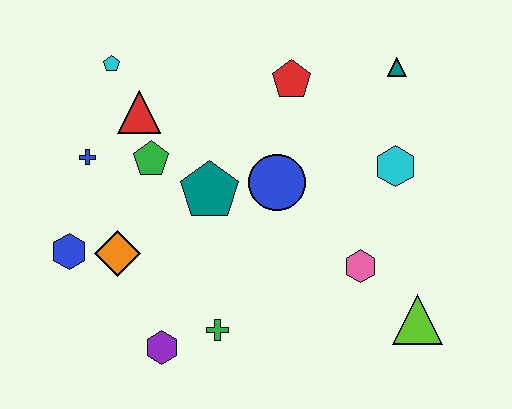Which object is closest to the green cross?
The purple hexagon is closest to the green cross.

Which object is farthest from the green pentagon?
The lime triangle is farthest from the green pentagon.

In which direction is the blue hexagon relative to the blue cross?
The blue hexagon is below the blue cross.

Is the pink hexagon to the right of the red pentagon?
Yes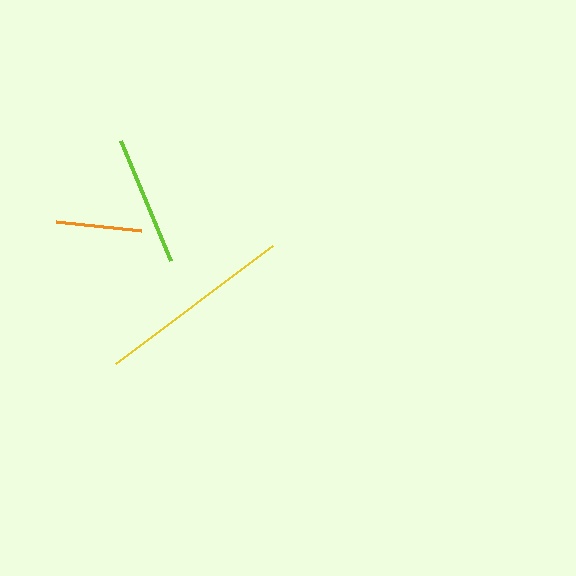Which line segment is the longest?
The yellow line is the longest at approximately 196 pixels.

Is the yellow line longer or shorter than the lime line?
The yellow line is longer than the lime line.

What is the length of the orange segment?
The orange segment is approximately 85 pixels long.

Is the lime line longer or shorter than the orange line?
The lime line is longer than the orange line.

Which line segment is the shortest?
The orange line is the shortest at approximately 85 pixels.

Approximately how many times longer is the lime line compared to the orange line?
The lime line is approximately 1.5 times the length of the orange line.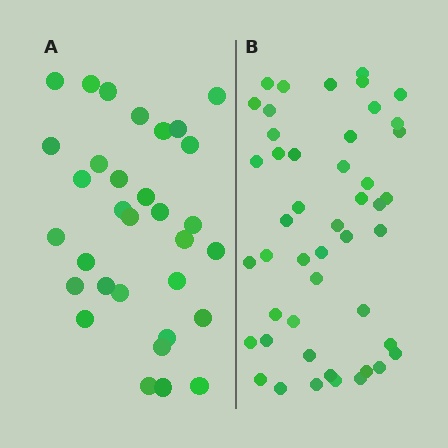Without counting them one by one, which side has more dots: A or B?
Region B (the right region) has more dots.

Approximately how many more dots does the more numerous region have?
Region B has approximately 15 more dots than region A.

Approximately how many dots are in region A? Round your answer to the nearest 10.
About 30 dots. (The exact count is 32, which rounds to 30.)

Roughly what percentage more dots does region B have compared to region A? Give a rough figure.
About 45% more.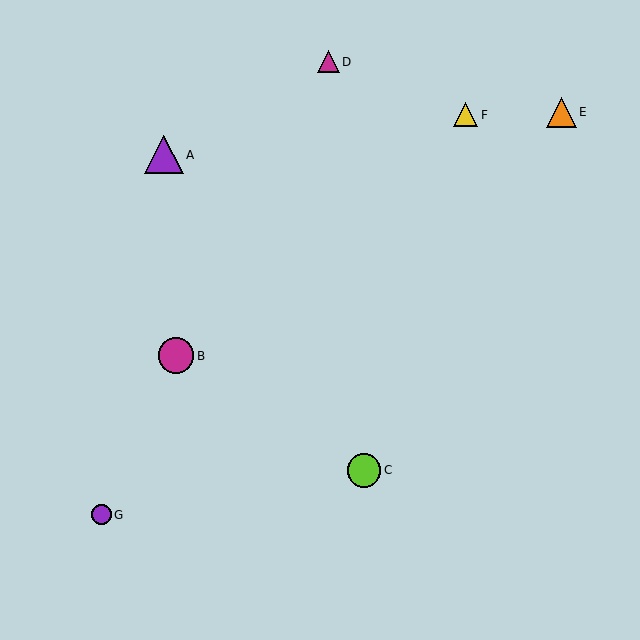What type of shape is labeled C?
Shape C is a lime circle.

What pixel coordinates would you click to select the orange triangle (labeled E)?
Click at (561, 112) to select the orange triangle E.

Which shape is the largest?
The purple triangle (labeled A) is the largest.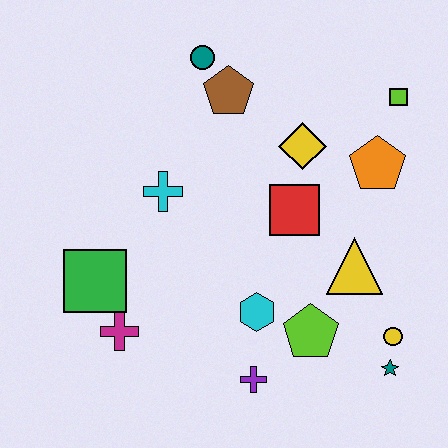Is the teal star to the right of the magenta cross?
Yes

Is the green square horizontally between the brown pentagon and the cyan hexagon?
No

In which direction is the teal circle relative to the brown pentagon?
The teal circle is above the brown pentagon.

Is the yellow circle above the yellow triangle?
No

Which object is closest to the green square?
The magenta cross is closest to the green square.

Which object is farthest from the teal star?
The teal circle is farthest from the teal star.